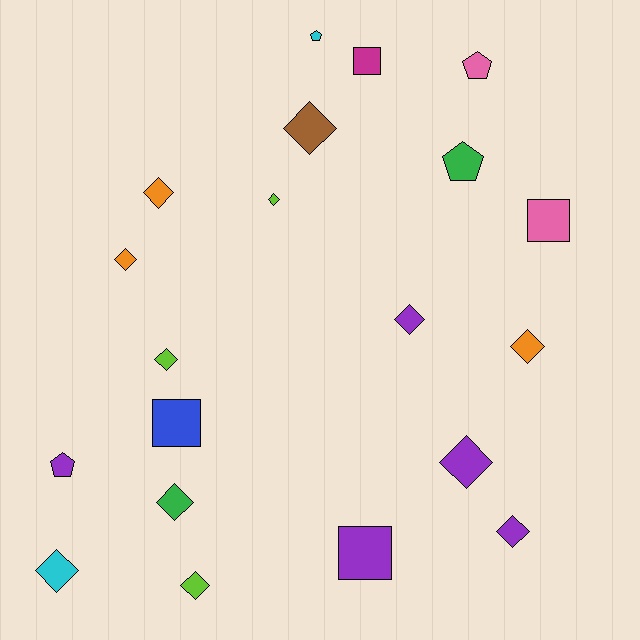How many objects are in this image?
There are 20 objects.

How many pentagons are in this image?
There are 4 pentagons.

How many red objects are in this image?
There are no red objects.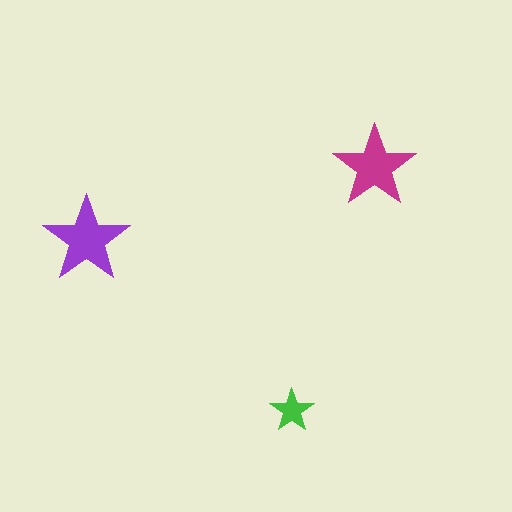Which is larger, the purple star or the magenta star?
The purple one.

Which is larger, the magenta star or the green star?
The magenta one.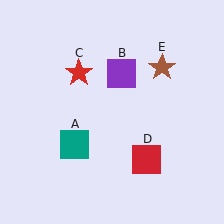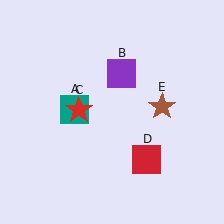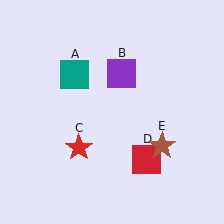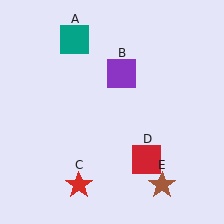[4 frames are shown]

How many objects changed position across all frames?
3 objects changed position: teal square (object A), red star (object C), brown star (object E).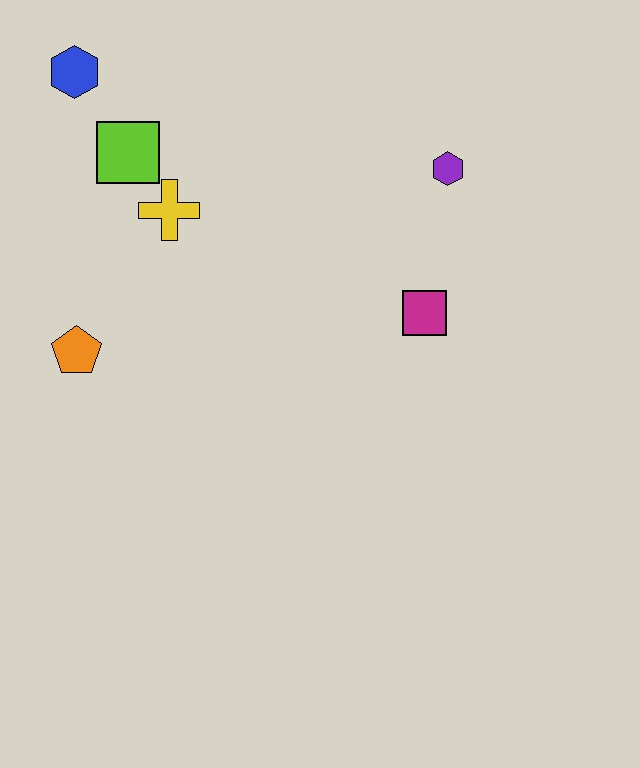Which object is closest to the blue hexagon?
The lime square is closest to the blue hexagon.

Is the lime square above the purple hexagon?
Yes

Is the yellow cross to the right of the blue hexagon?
Yes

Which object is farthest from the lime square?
The magenta square is farthest from the lime square.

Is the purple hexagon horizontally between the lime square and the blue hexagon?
No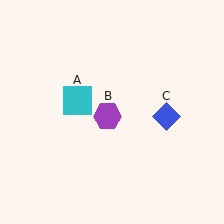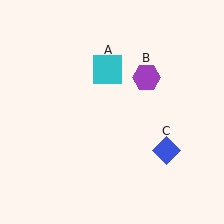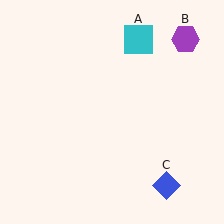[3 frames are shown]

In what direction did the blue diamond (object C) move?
The blue diamond (object C) moved down.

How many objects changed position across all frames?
3 objects changed position: cyan square (object A), purple hexagon (object B), blue diamond (object C).